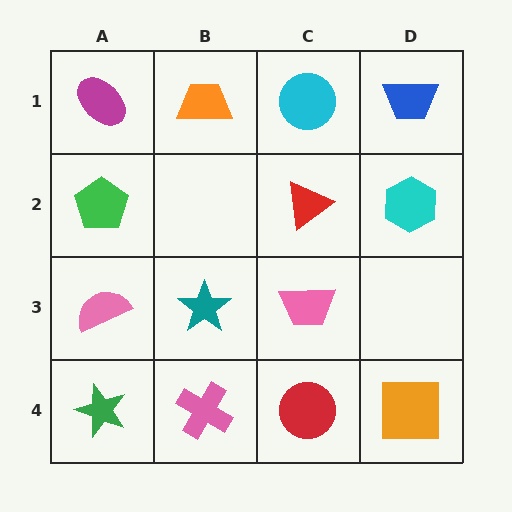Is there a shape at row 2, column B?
No, that cell is empty.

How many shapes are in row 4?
4 shapes.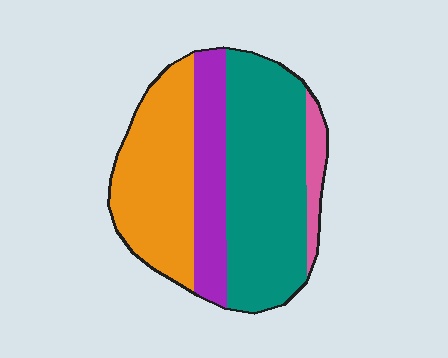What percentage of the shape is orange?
Orange takes up about one third (1/3) of the shape.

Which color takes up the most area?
Teal, at roughly 45%.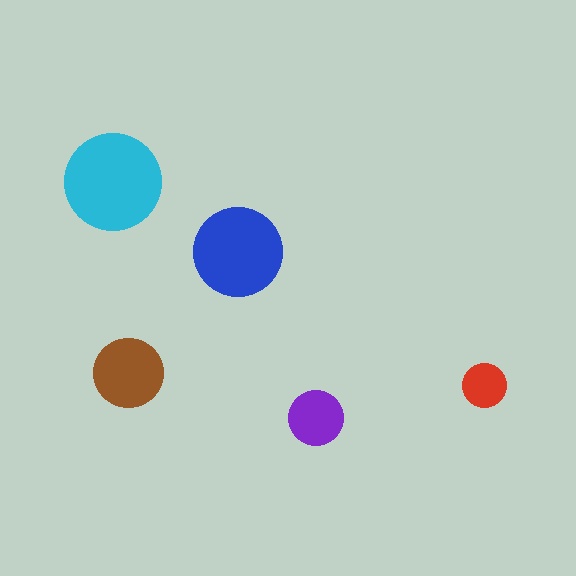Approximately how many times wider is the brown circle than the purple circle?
About 1.5 times wider.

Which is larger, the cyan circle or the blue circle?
The cyan one.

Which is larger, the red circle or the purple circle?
The purple one.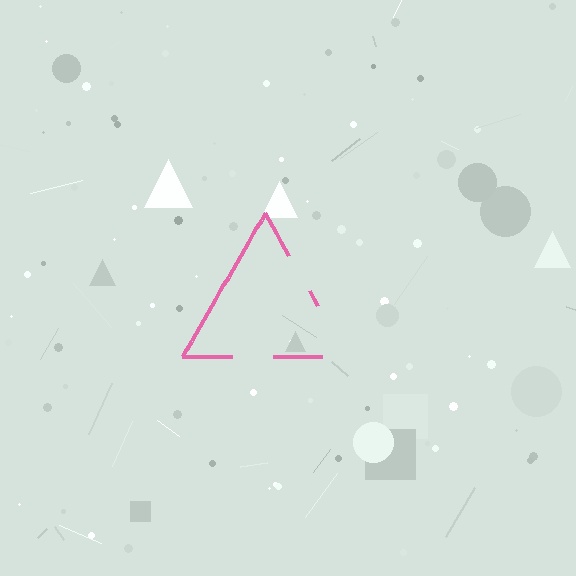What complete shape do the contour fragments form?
The contour fragments form a triangle.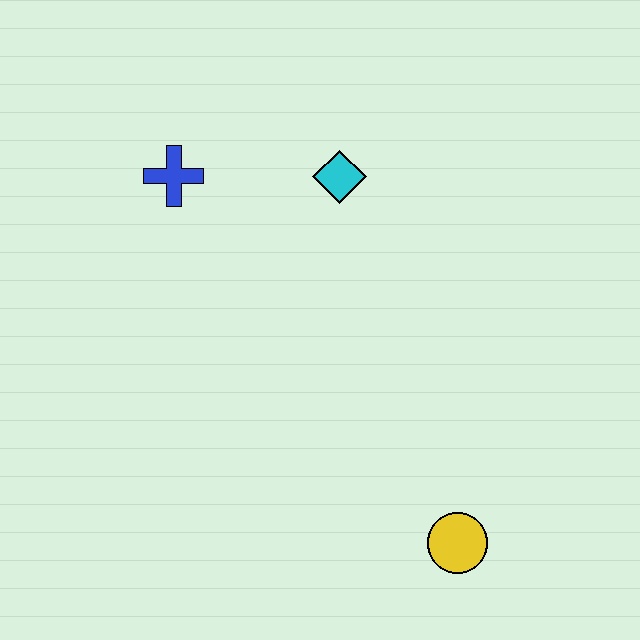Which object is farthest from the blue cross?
The yellow circle is farthest from the blue cross.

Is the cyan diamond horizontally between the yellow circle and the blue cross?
Yes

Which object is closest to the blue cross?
The cyan diamond is closest to the blue cross.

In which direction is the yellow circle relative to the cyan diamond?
The yellow circle is below the cyan diamond.